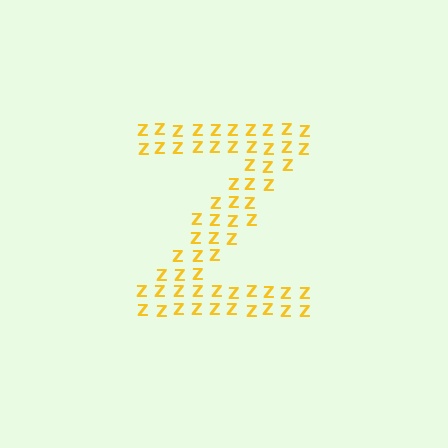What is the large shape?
The large shape is the letter Z.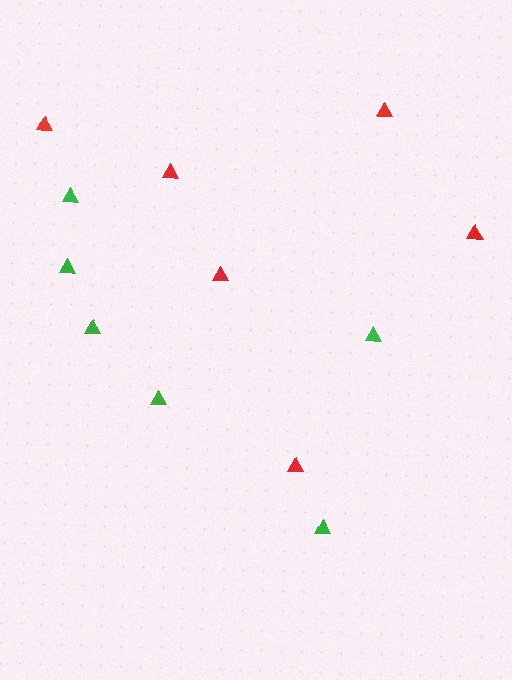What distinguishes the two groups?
There are 2 groups: one group of red triangles (6) and one group of green triangles (6).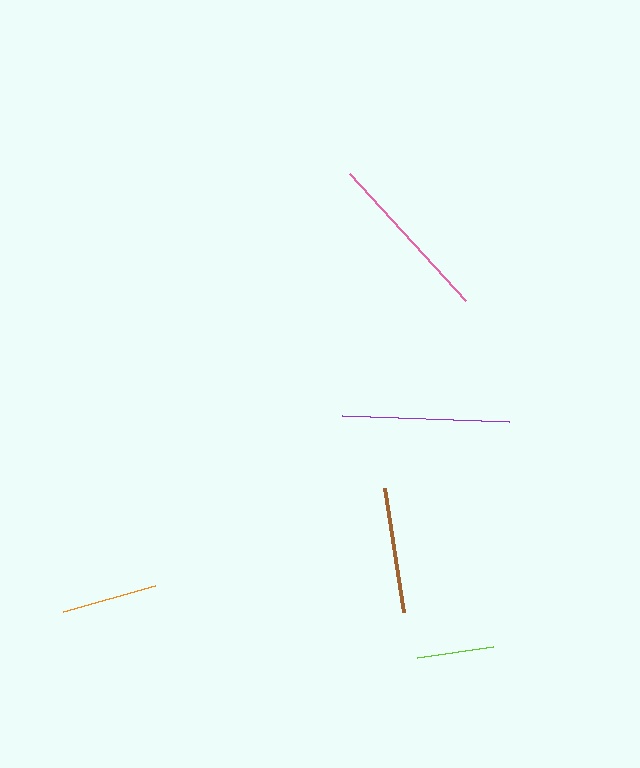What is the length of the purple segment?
The purple segment is approximately 167 pixels long.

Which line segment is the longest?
The pink line is the longest at approximately 172 pixels.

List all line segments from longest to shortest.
From longest to shortest: pink, purple, brown, orange, lime.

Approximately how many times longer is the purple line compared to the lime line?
The purple line is approximately 2.2 times the length of the lime line.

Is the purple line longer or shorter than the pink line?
The pink line is longer than the purple line.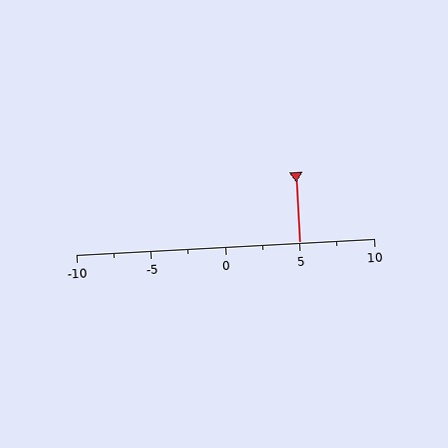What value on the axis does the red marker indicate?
The marker indicates approximately 5.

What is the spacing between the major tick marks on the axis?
The major ticks are spaced 5 apart.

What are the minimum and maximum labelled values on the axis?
The axis runs from -10 to 10.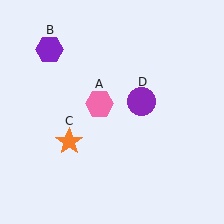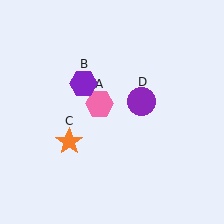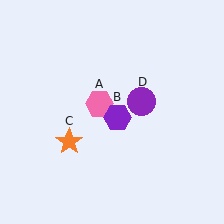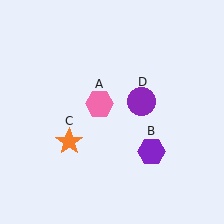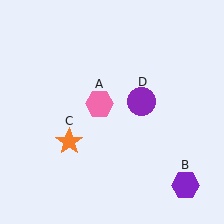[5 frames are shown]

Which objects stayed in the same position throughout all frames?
Pink hexagon (object A) and orange star (object C) and purple circle (object D) remained stationary.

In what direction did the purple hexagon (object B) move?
The purple hexagon (object B) moved down and to the right.